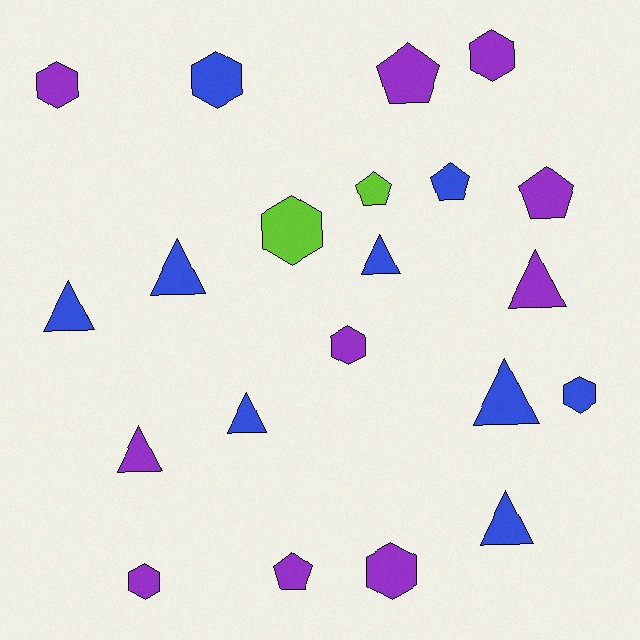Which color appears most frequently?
Purple, with 10 objects.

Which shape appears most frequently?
Triangle, with 8 objects.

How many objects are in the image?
There are 21 objects.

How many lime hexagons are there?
There is 1 lime hexagon.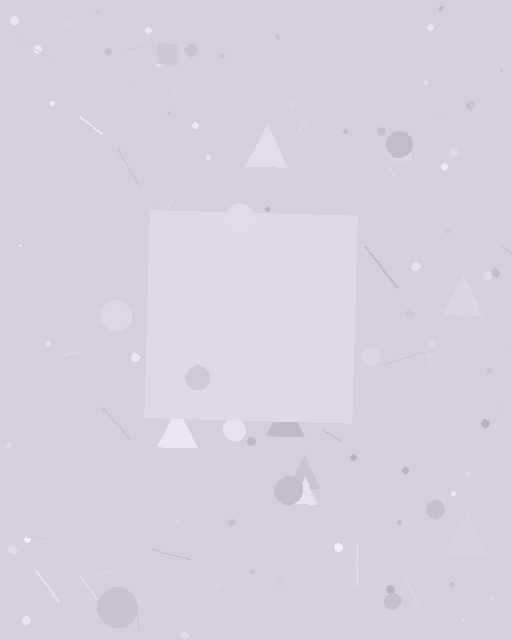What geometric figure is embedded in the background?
A square is embedded in the background.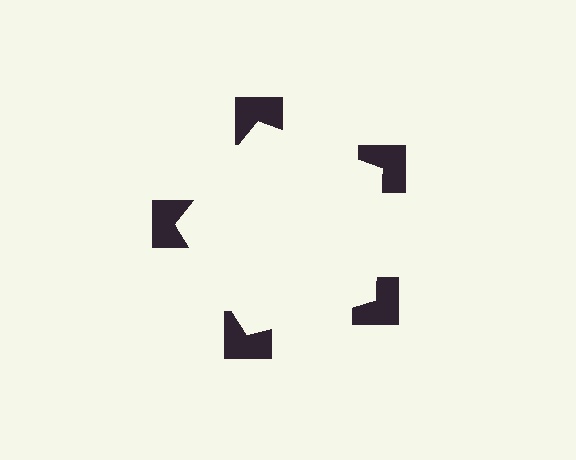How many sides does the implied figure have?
5 sides.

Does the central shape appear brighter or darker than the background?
It typically appears slightly brighter than the background, even though no actual brightness change is drawn.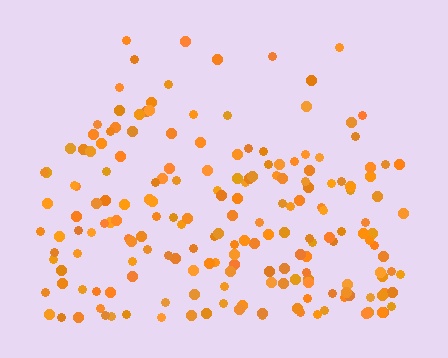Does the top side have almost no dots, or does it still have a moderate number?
Still a moderate number, just noticeably fewer than the bottom.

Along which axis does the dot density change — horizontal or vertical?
Vertical.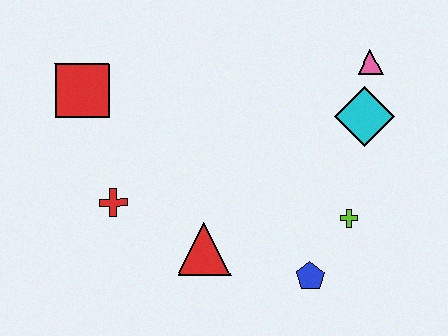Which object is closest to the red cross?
The red triangle is closest to the red cross.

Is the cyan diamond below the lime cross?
No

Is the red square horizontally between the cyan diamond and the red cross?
No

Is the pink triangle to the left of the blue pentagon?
No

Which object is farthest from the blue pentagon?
The red square is farthest from the blue pentagon.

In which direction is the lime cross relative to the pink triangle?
The lime cross is below the pink triangle.